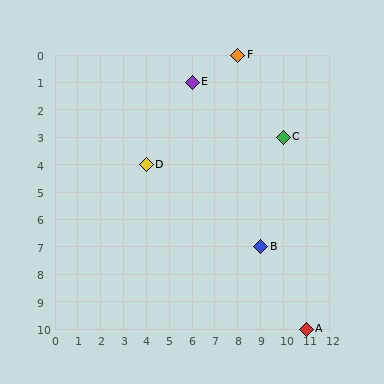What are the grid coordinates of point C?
Point C is at grid coordinates (10, 3).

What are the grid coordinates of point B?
Point B is at grid coordinates (9, 7).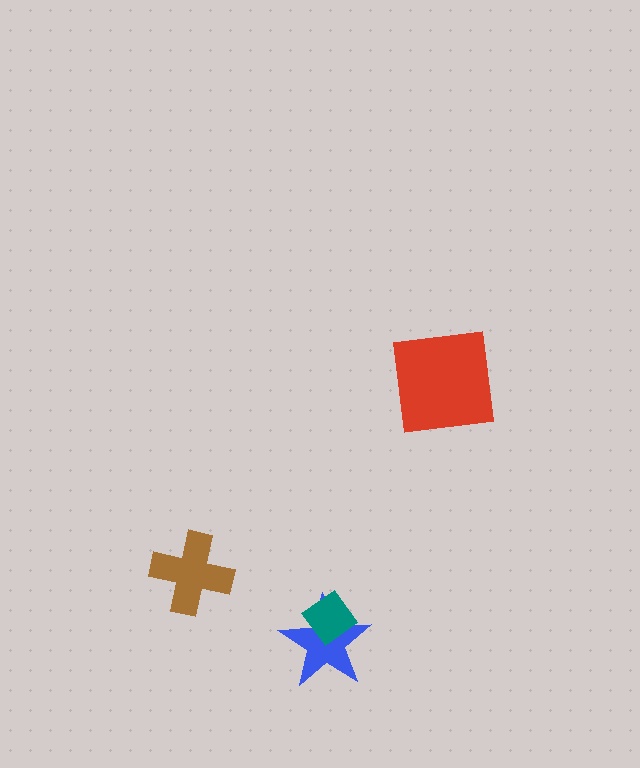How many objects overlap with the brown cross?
0 objects overlap with the brown cross.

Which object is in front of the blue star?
The teal diamond is in front of the blue star.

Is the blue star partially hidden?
Yes, it is partially covered by another shape.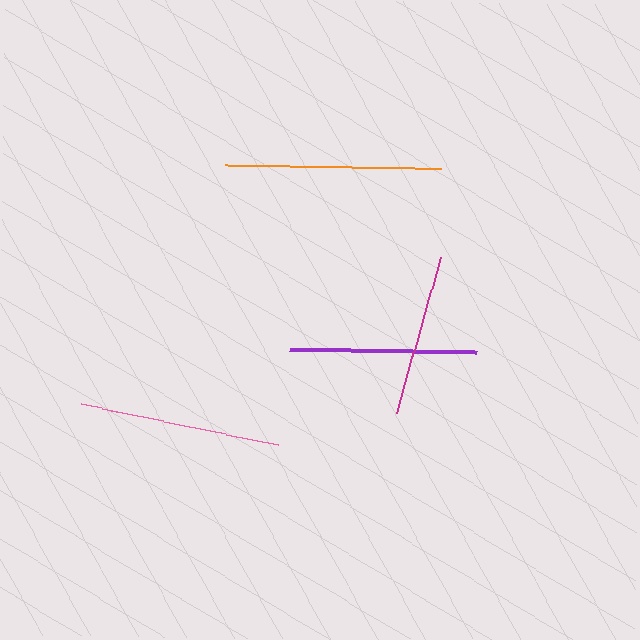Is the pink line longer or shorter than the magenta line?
The pink line is longer than the magenta line.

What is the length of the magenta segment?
The magenta segment is approximately 163 pixels long.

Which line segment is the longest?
The orange line is the longest at approximately 216 pixels.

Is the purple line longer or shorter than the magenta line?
The purple line is longer than the magenta line.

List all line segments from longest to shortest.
From longest to shortest: orange, pink, purple, magenta.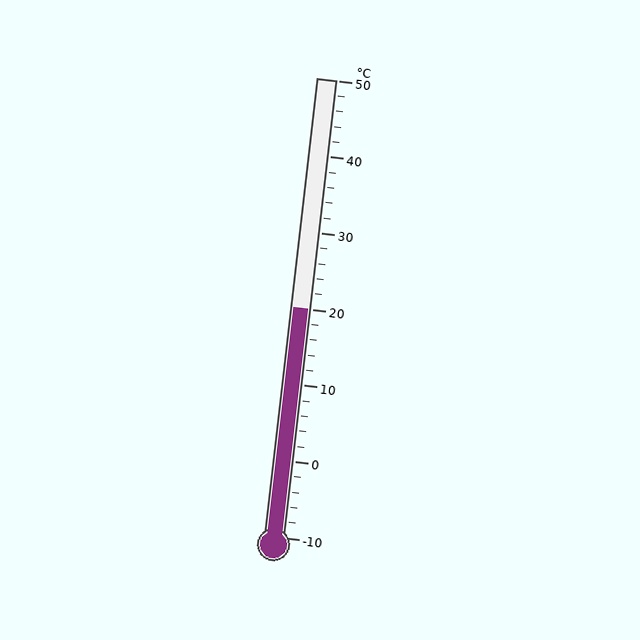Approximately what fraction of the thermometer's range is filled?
The thermometer is filled to approximately 50% of its range.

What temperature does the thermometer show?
The thermometer shows approximately 20°C.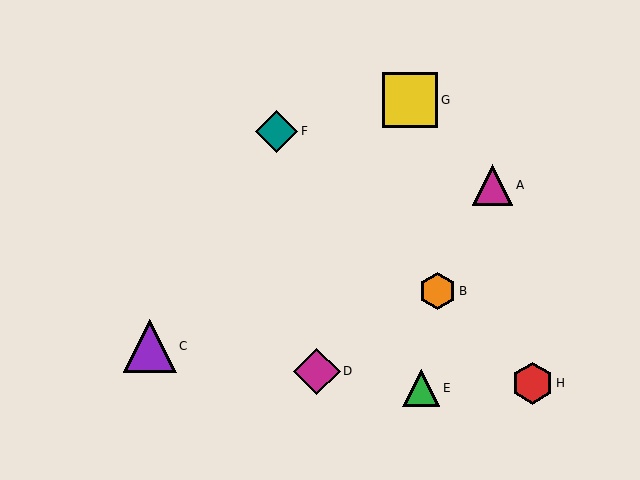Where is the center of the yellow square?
The center of the yellow square is at (410, 100).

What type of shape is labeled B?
Shape B is an orange hexagon.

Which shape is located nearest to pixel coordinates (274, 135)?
The teal diamond (labeled F) at (277, 131) is nearest to that location.